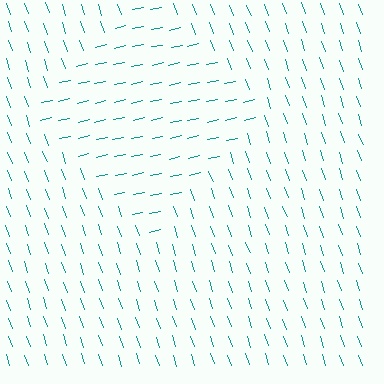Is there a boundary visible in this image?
Yes, there is a texture boundary formed by a change in line orientation.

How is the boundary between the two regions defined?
The boundary is defined purely by a change in line orientation (approximately 83 degrees difference). All lines are the same color and thickness.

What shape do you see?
I see a diamond.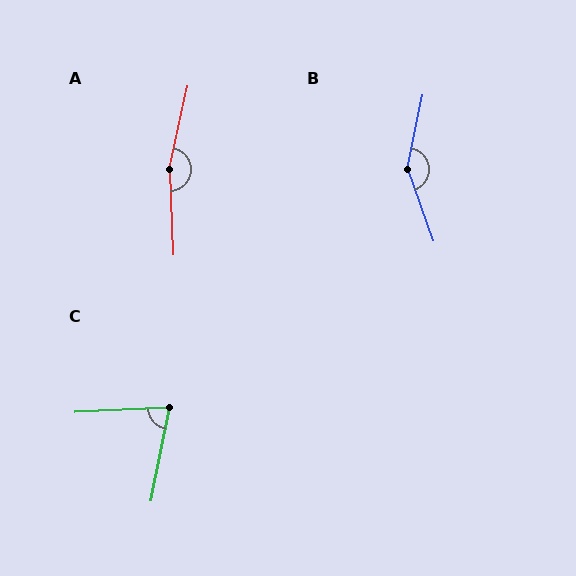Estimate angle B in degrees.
Approximately 148 degrees.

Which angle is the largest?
A, at approximately 165 degrees.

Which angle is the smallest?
C, at approximately 76 degrees.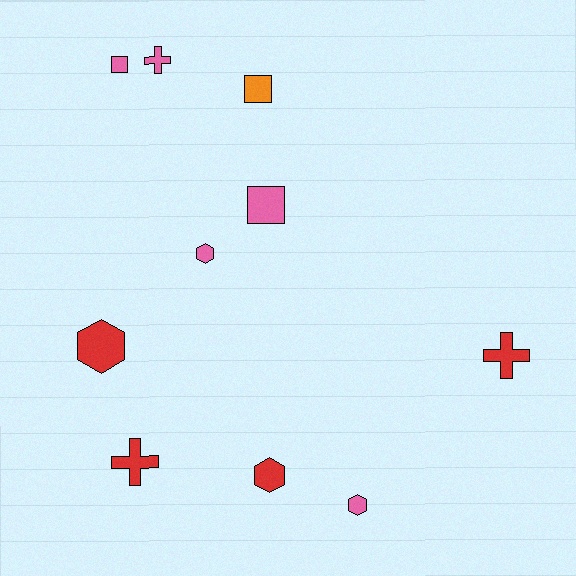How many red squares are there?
There are no red squares.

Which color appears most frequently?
Pink, with 5 objects.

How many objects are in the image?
There are 10 objects.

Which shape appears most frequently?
Hexagon, with 4 objects.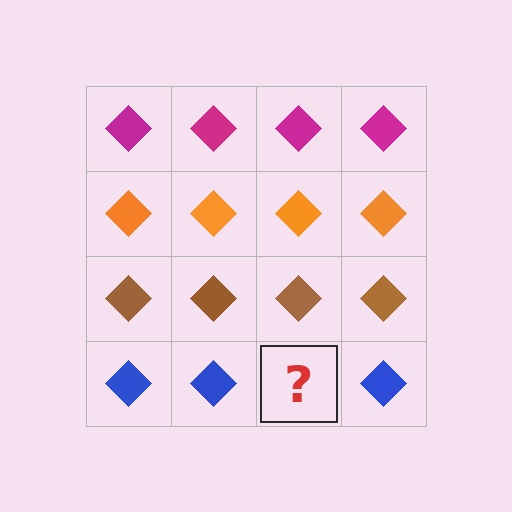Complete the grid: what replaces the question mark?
The question mark should be replaced with a blue diamond.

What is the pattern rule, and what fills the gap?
The rule is that each row has a consistent color. The gap should be filled with a blue diamond.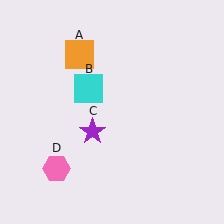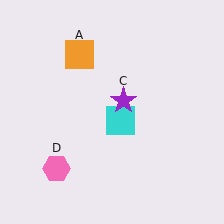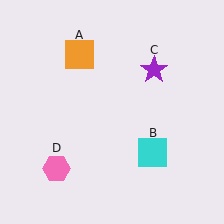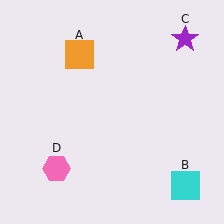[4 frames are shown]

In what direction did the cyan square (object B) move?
The cyan square (object B) moved down and to the right.